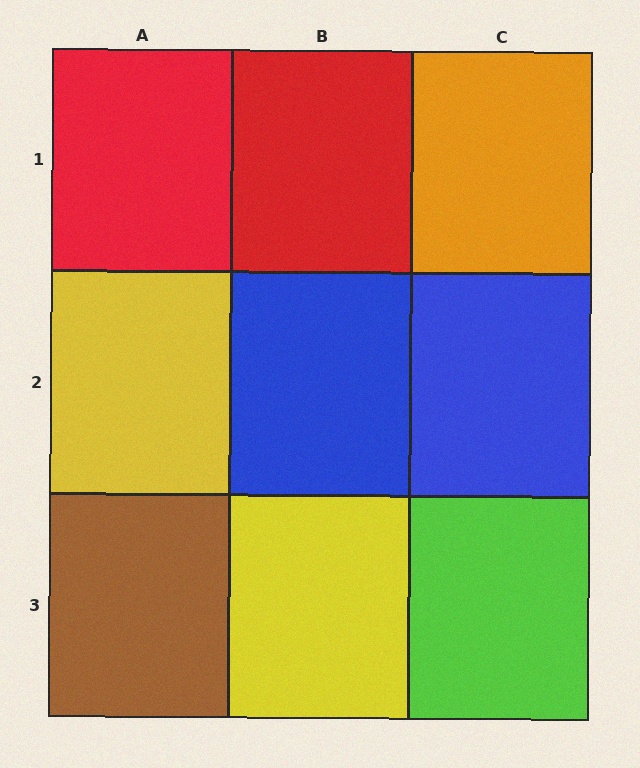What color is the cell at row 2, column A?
Yellow.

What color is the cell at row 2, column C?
Blue.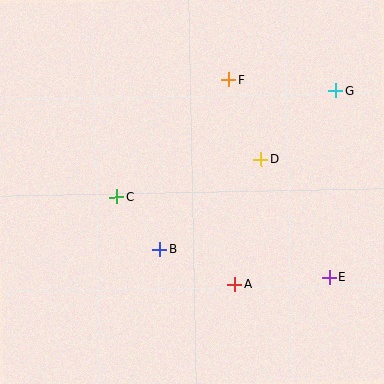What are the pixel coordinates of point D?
Point D is at (261, 160).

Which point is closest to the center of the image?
Point B at (160, 249) is closest to the center.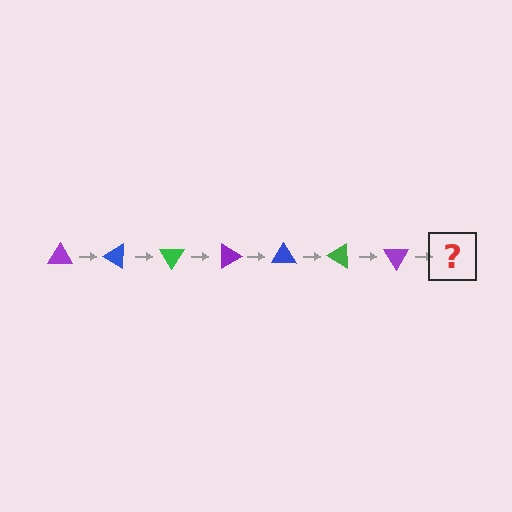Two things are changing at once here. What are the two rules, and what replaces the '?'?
The two rules are that it rotates 30 degrees each step and the color cycles through purple, blue, and green. The '?' should be a blue triangle, rotated 210 degrees from the start.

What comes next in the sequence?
The next element should be a blue triangle, rotated 210 degrees from the start.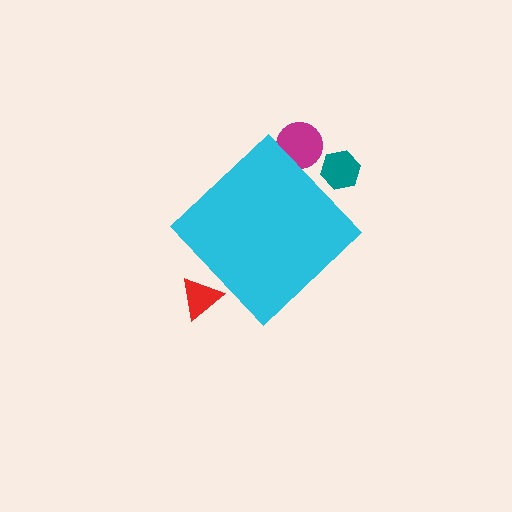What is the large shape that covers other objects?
A cyan diamond.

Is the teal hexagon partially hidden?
Yes, the teal hexagon is partially hidden behind the cyan diamond.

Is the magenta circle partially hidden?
Yes, the magenta circle is partially hidden behind the cyan diamond.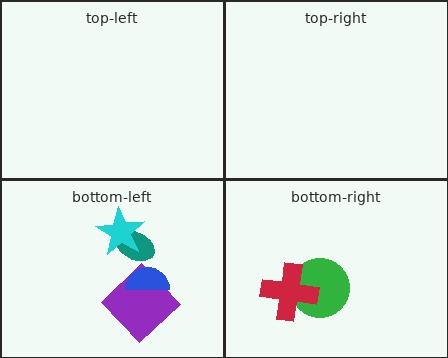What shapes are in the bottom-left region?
The teal ellipse, the purple diamond, the cyan star, the blue semicircle.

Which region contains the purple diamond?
The bottom-left region.